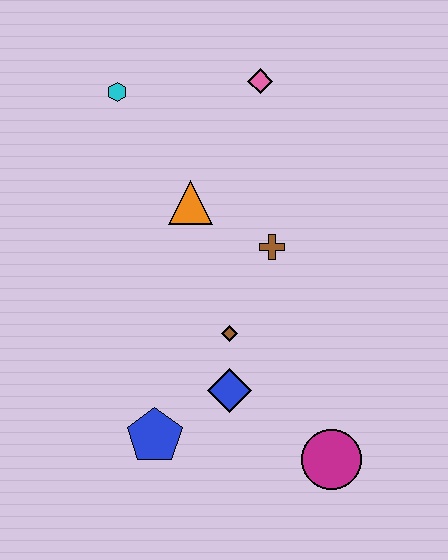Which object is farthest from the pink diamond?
The magenta circle is farthest from the pink diamond.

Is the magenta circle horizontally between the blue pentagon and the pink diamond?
No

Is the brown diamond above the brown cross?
No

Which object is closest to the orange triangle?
The brown cross is closest to the orange triangle.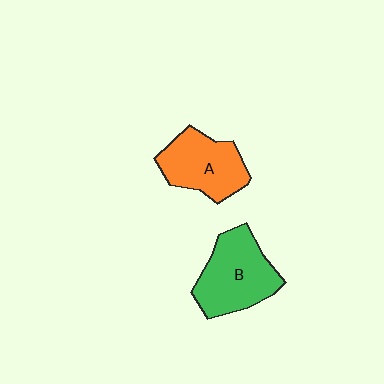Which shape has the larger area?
Shape B (green).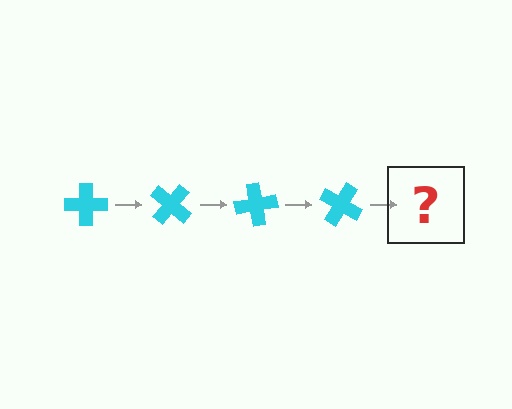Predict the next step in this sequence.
The next step is a cyan cross rotated 160 degrees.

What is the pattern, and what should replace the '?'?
The pattern is that the cross rotates 40 degrees each step. The '?' should be a cyan cross rotated 160 degrees.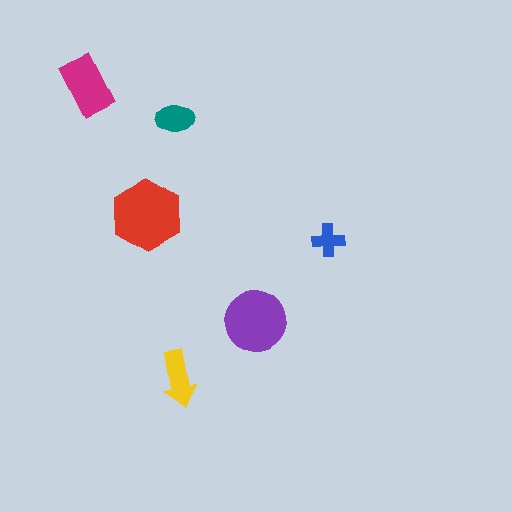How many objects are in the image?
There are 6 objects in the image.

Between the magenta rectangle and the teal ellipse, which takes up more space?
The magenta rectangle.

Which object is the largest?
The red hexagon.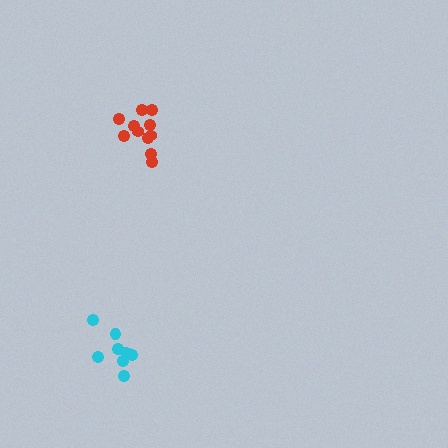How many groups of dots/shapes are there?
There are 2 groups.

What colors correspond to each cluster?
The clusters are colored: red, cyan.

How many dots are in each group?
Group 1: 11 dots, Group 2: 9 dots (20 total).